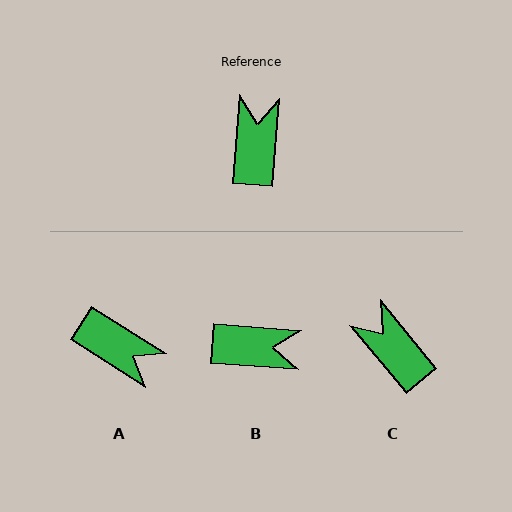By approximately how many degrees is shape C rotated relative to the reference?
Approximately 44 degrees counter-clockwise.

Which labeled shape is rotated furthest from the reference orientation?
A, about 118 degrees away.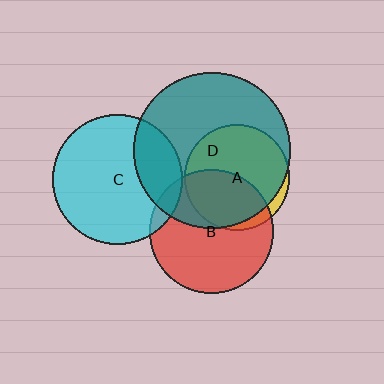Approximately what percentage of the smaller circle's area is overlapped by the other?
Approximately 40%.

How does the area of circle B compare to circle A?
Approximately 1.4 times.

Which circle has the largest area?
Circle D (teal).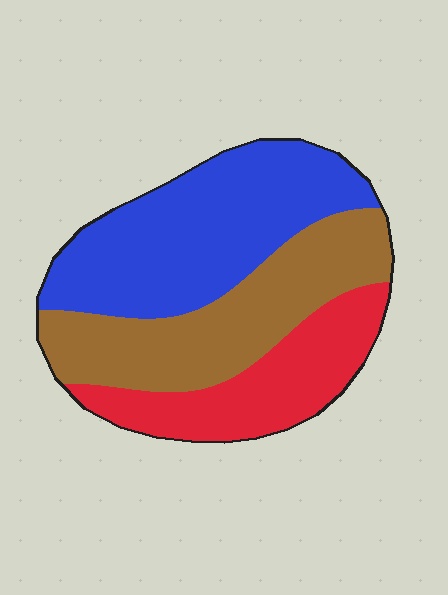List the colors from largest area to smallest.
From largest to smallest: blue, brown, red.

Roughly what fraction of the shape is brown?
Brown covers 34% of the shape.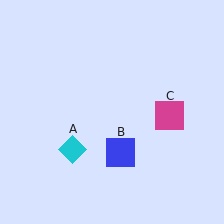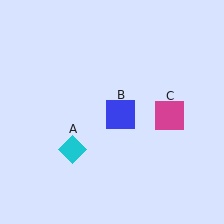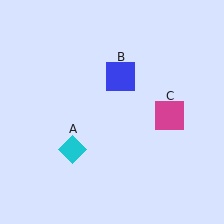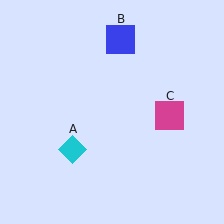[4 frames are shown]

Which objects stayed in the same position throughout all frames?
Cyan diamond (object A) and magenta square (object C) remained stationary.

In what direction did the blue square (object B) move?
The blue square (object B) moved up.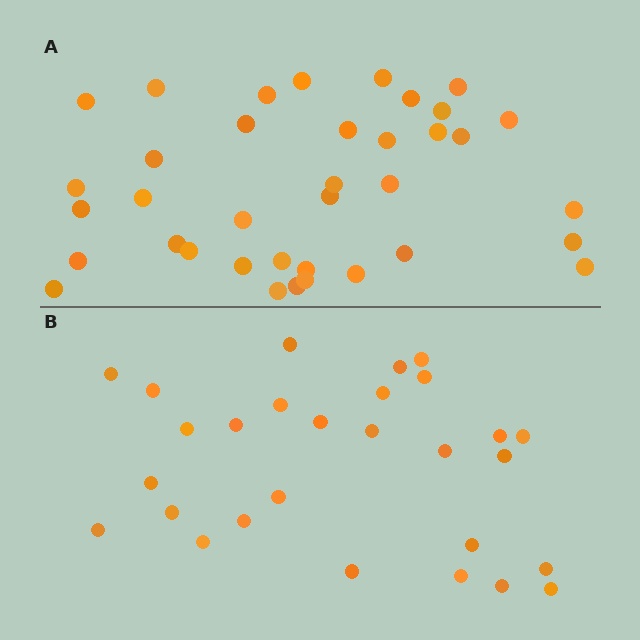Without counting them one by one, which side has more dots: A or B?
Region A (the top region) has more dots.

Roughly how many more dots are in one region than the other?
Region A has roughly 8 or so more dots than region B.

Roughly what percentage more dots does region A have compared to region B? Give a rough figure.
About 30% more.